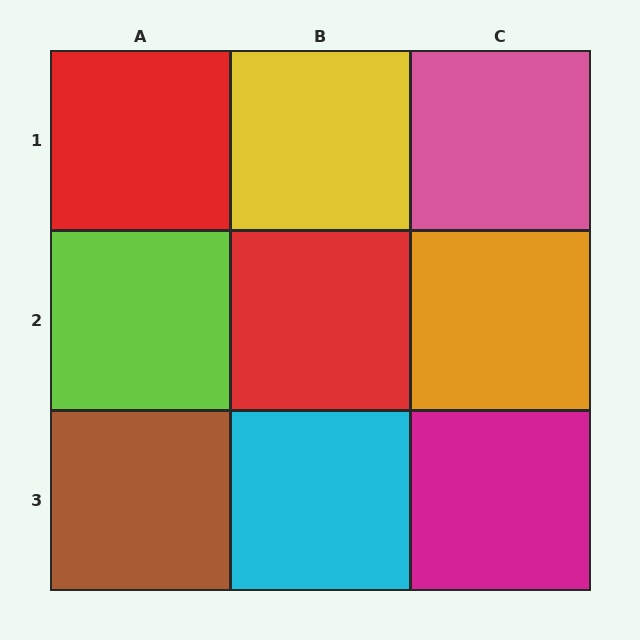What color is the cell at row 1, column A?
Red.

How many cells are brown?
1 cell is brown.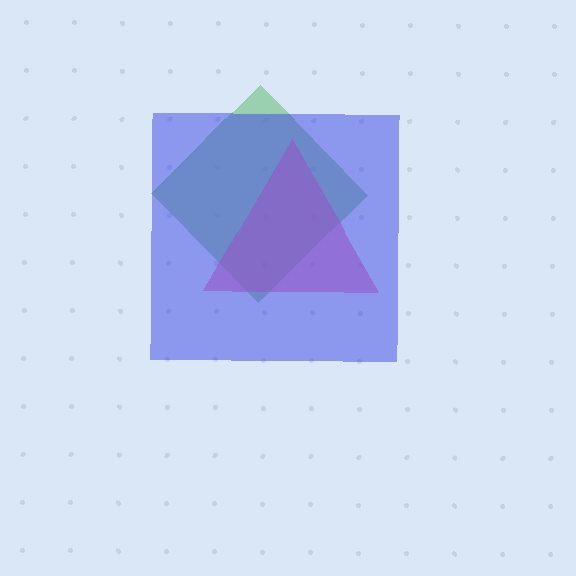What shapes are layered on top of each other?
The layered shapes are: a green diamond, a pink triangle, a blue square.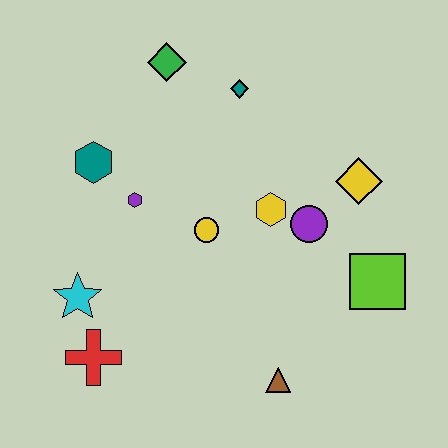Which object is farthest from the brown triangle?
The green diamond is farthest from the brown triangle.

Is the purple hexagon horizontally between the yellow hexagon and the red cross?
Yes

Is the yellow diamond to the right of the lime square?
No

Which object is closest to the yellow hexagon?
The purple circle is closest to the yellow hexagon.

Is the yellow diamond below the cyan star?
No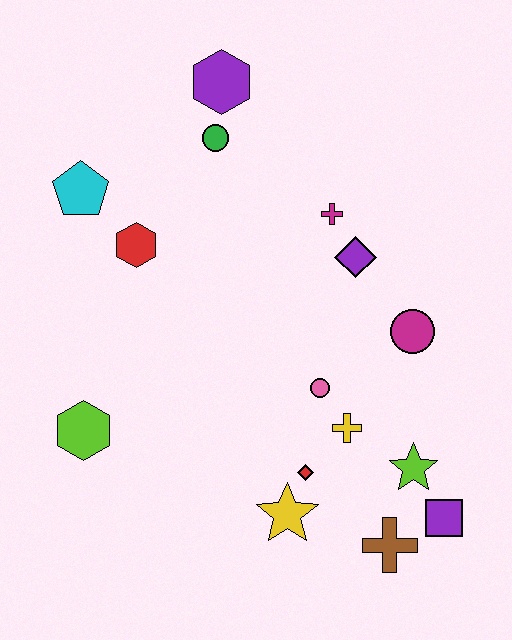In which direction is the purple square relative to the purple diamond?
The purple square is below the purple diamond.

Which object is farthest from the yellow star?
The purple hexagon is farthest from the yellow star.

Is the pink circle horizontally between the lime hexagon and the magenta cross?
Yes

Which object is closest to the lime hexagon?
The red hexagon is closest to the lime hexagon.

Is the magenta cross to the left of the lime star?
Yes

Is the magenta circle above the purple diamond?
No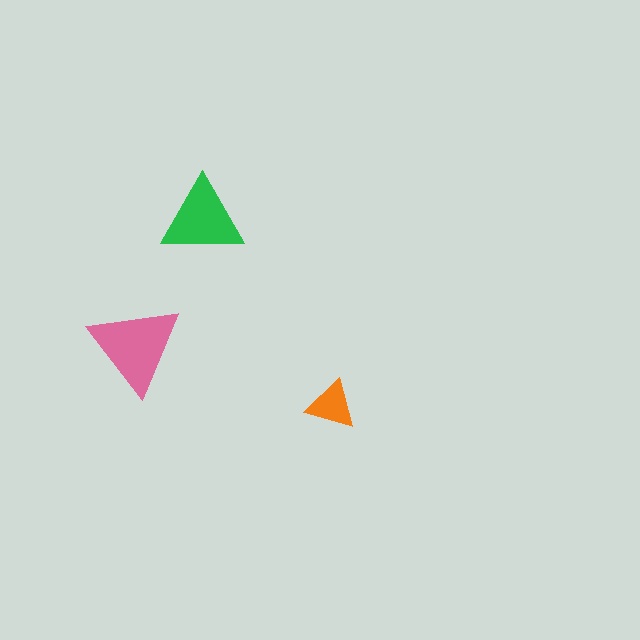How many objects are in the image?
There are 3 objects in the image.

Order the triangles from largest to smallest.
the pink one, the green one, the orange one.